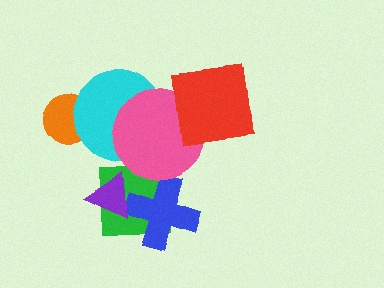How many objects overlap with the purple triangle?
2 objects overlap with the purple triangle.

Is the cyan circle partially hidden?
Yes, it is partially covered by another shape.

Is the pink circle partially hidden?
Yes, it is partially covered by another shape.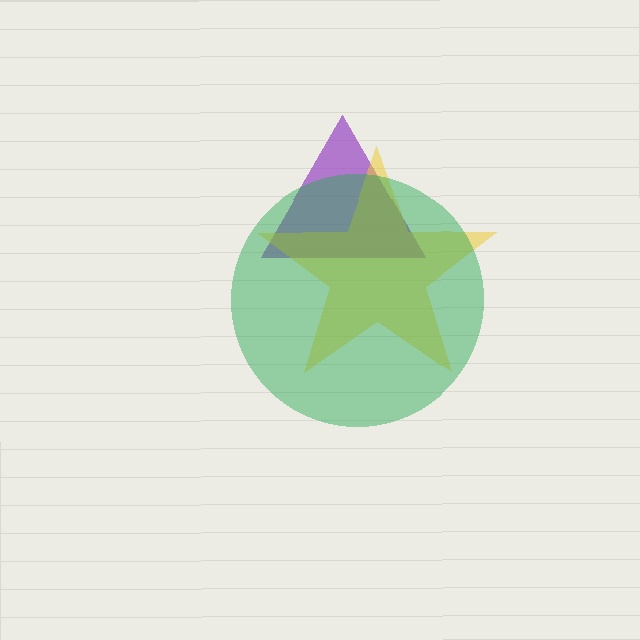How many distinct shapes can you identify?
There are 3 distinct shapes: a purple triangle, a yellow star, a green circle.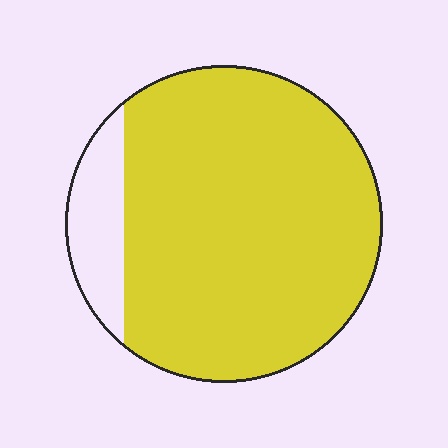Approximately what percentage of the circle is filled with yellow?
Approximately 85%.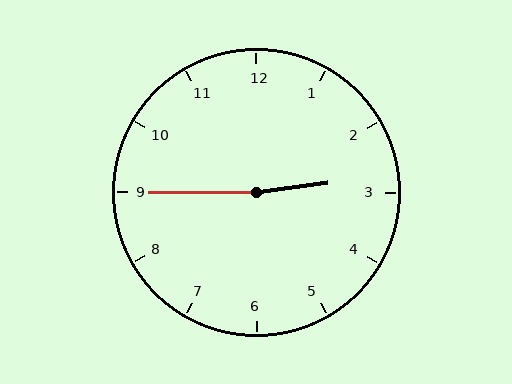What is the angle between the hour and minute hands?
Approximately 172 degrees.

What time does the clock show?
2:45.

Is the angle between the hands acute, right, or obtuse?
It is obtuse.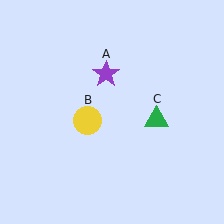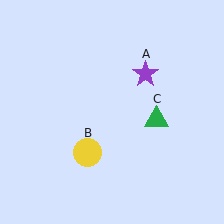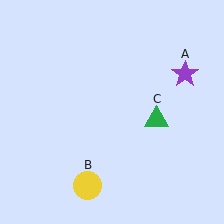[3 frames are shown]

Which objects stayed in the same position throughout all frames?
Green triangle (object C) remained stationary.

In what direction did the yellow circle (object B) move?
The yellow circle (object B) moved down.